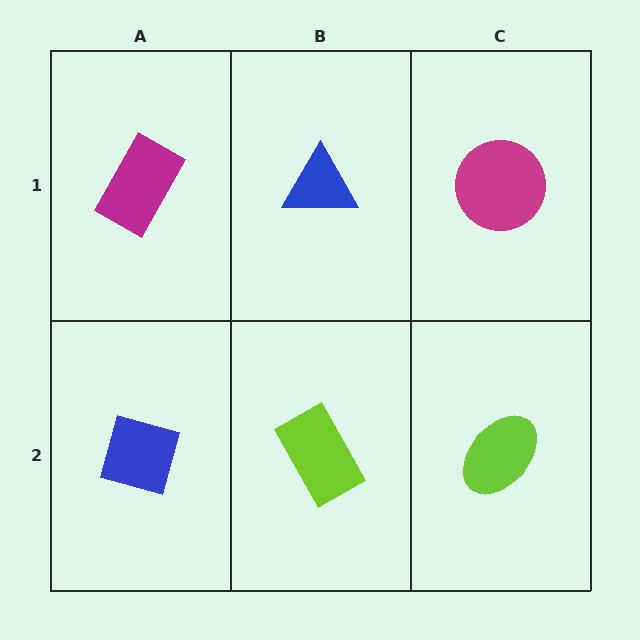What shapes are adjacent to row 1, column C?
A lime ellipse (row 2, column C), a blue triangle (row 1, column B).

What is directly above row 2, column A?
A magenta rectangle.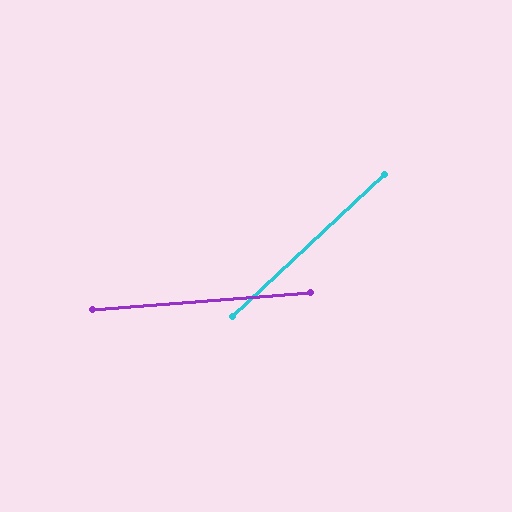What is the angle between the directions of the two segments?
Approximately 39 degrees.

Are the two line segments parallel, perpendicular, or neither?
Neither parallel nor perpendicular — they differ by about 39°.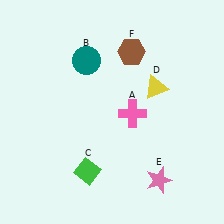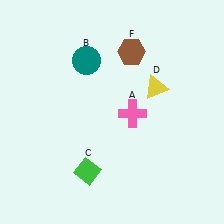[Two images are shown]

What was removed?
The pink star (E) was removed in Image 2.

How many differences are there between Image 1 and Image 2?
There is 1 difference between the two images.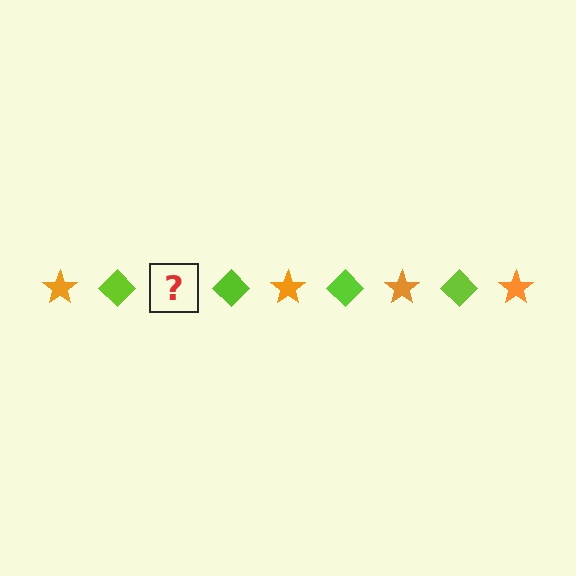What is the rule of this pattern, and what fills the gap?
The rule is that the pattern alternates between orange star and lime diamond. The gap should be filled with an orange star.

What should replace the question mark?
The question mark should be replaced with an orange star.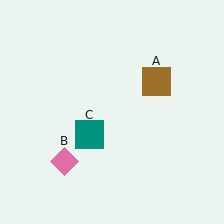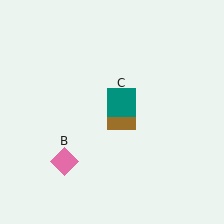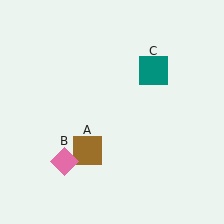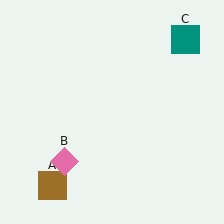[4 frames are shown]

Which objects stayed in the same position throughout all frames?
Pink diamond (object B) remained stationary.